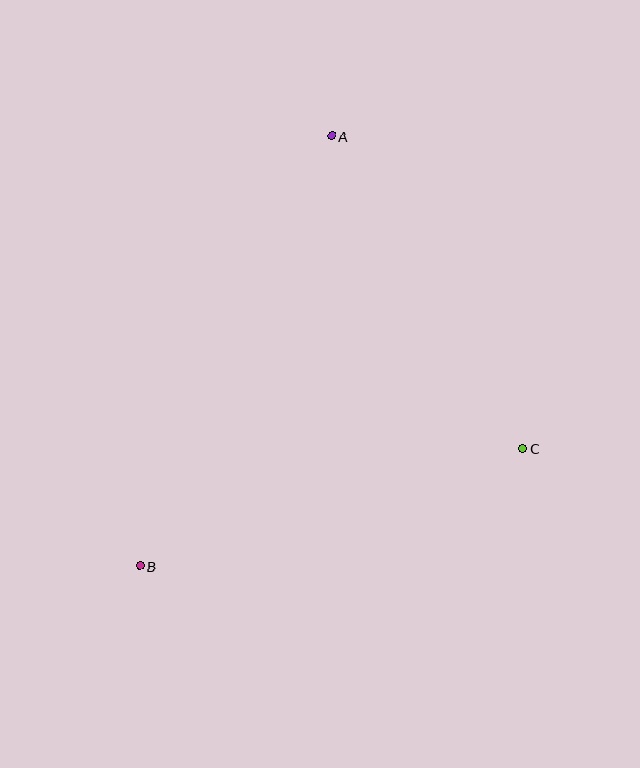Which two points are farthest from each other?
Points A and B are farthest from each other.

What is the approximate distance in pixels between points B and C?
The distance between B and C is approximately 400 pixels.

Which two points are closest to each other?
Points A and C are closest to each other.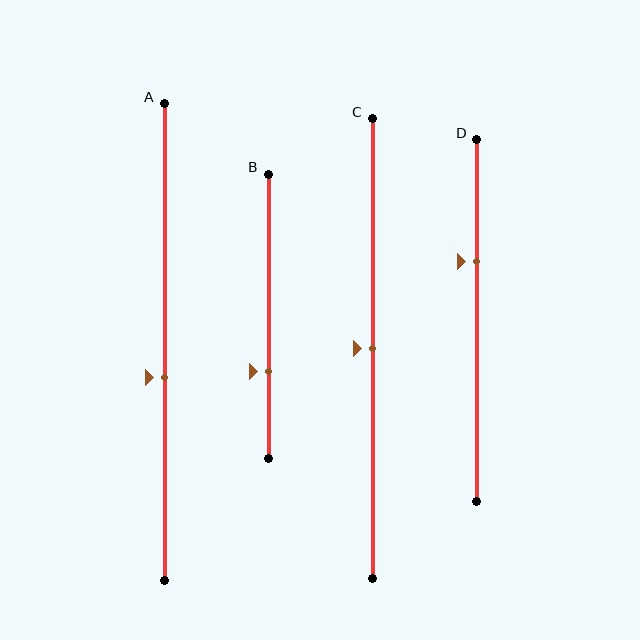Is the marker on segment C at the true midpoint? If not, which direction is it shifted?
Yes, the marker on segment C is at the true midpoint.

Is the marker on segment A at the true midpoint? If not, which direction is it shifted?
No, the marker on segment A is shifted downward by about 7% of the segment length.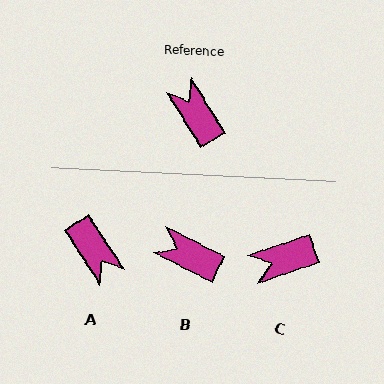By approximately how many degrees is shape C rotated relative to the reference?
Approximately 77 degrees counter-clockwise.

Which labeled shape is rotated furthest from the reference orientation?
A, about 178 degrees away.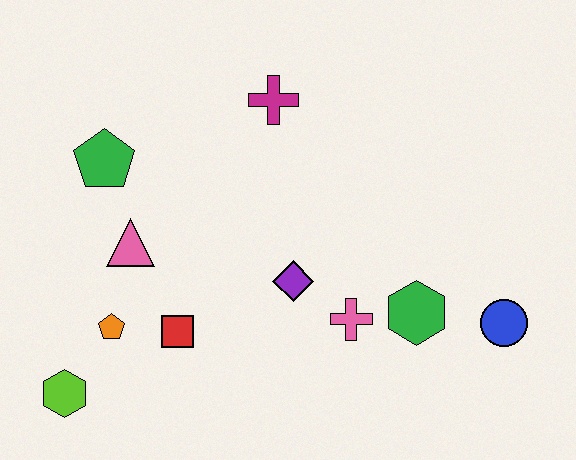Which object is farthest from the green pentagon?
The blue circle is farthest from the green pentagon.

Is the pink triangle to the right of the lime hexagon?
Yes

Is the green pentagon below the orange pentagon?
No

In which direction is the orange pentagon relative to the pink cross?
The orange pentagon is to the left of the pink cross.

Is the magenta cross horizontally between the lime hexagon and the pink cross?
Yes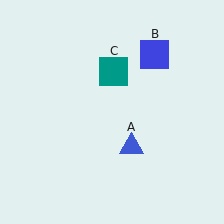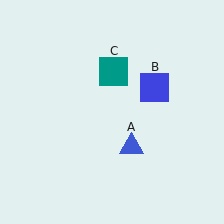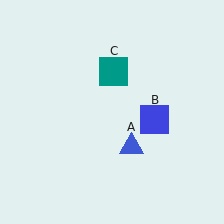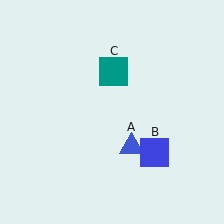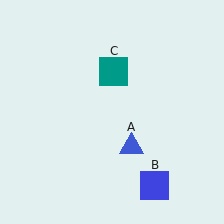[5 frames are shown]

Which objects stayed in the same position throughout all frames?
Blue triangle (object A) and teal square (object C) remained stationary.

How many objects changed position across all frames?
1 object changed position: blue square (object B).